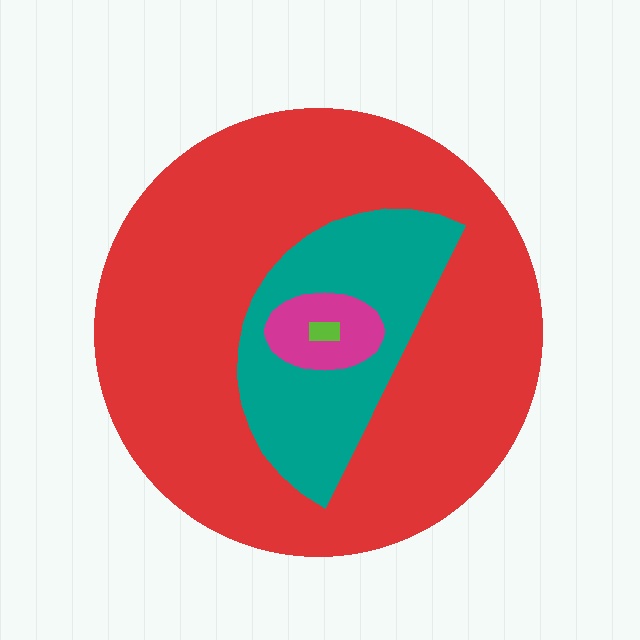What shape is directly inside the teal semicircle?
The magenta ellipse.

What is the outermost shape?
The red circle.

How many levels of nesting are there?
4.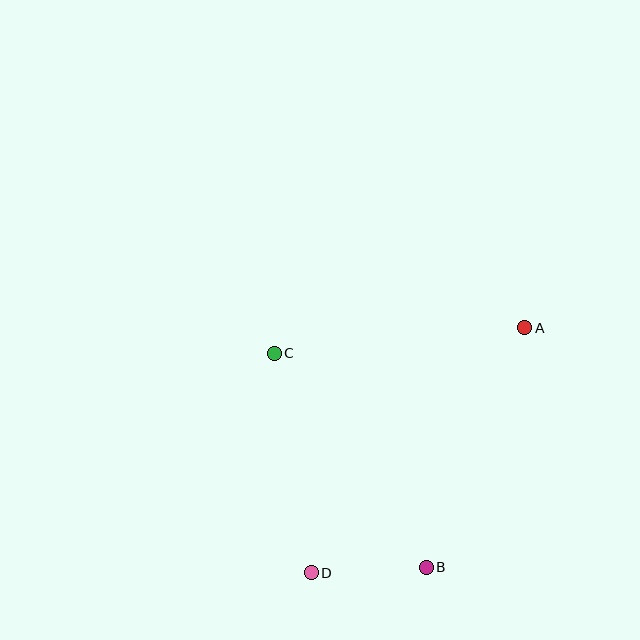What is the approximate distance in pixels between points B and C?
The distance between B and C is approximately 262 pixels.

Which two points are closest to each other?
Points B and D are closest to each other.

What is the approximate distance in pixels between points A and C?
The distance between A and C is approximately 251 pixels.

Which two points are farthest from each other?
Points A and D are farthest from each other.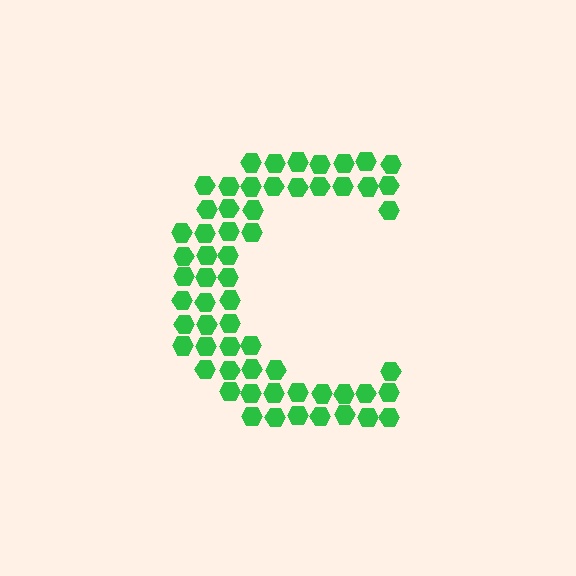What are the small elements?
The small elements are hexagons.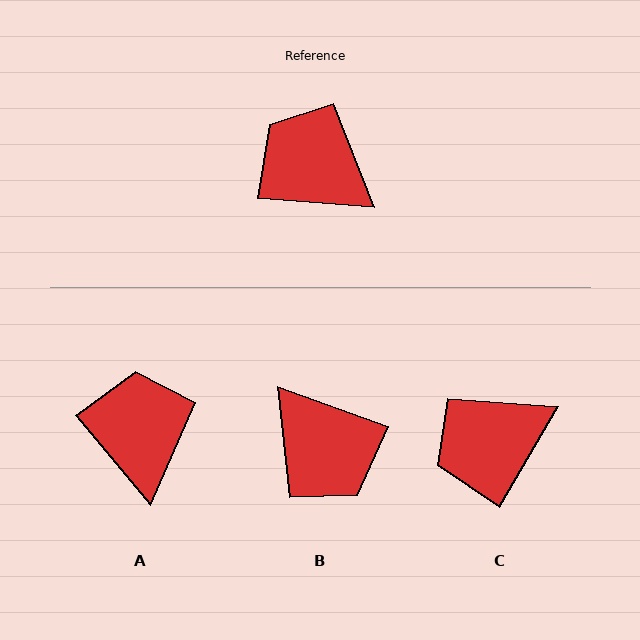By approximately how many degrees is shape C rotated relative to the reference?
Approximately 64 degrees counter-clockwise.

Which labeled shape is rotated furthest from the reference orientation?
B, about 164 degrees away.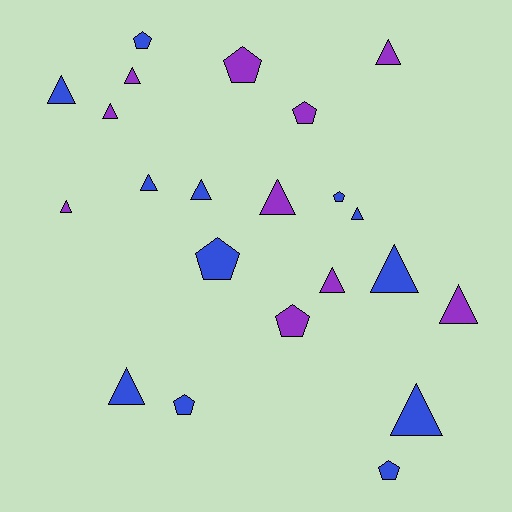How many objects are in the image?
There are 22 objects.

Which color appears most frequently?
Blue, with 12 objects.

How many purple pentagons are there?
There are 3 purple pentagons.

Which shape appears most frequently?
Triangle, with 14 objects.